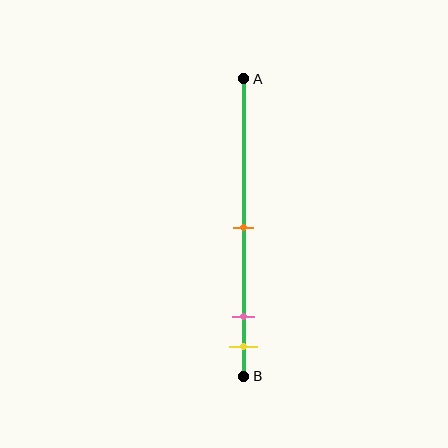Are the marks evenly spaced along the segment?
No, the marks are not evenly spaced.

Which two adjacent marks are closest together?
The pink and yellow marks are the closest adjacent pair.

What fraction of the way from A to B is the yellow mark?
The yellow mark is approximately 90% (0.9) of the way from A to B.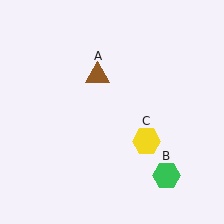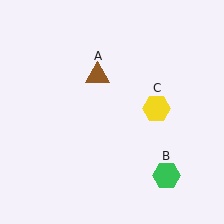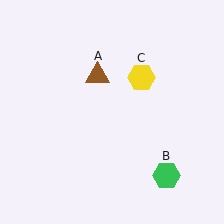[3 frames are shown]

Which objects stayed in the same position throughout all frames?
Brown triangle (object A) and green hexagon (object B) remained stationary.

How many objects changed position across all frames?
1 object changed position: yellow hexagon (object C).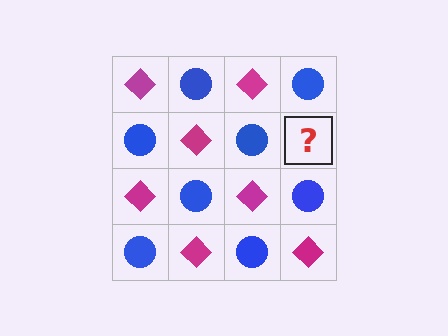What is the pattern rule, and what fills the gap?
The rule is that it alternates magenta diamond and blue circle in a checkerboard pattern. The gap should be filled with a magenta diamond.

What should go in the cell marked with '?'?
The missing cell should contain a magenta diamond.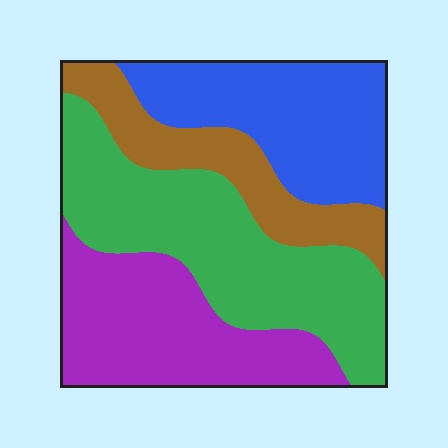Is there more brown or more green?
Green.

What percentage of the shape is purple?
Purple takes up about one quarter (1/4) of the shape.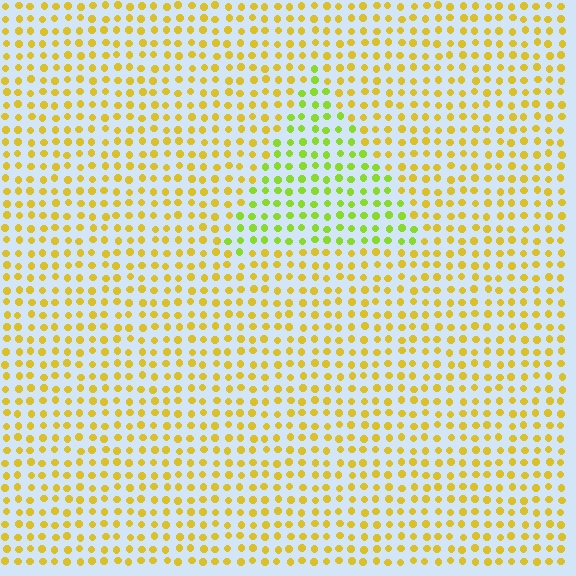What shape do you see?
I see a triangle.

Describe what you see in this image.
The image is filled with small yellow elements in a uniform arrangement. A triangle-shaped region is visible where the elements are tinted to a slightly different hue, forming a subtle color boundary.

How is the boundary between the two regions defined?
The boundary is defined purely by a slight shift in hue (about 37 degrees). Spacing, size, and orientation are identical on both sides.